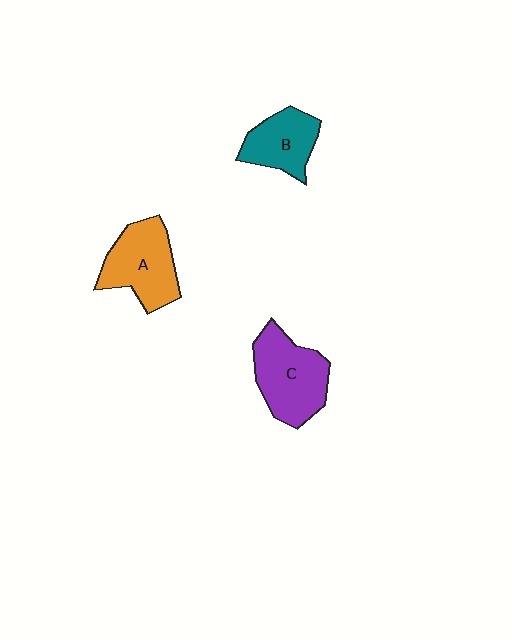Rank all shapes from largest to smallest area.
From largest to smallest: C (purple), A (orange), B (teal).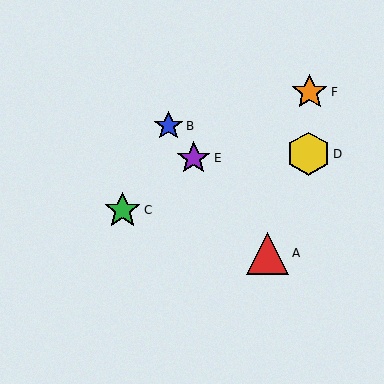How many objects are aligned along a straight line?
3 objects (A, B, E) are aligned along a straight line.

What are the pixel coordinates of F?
Object F is at (310, 92).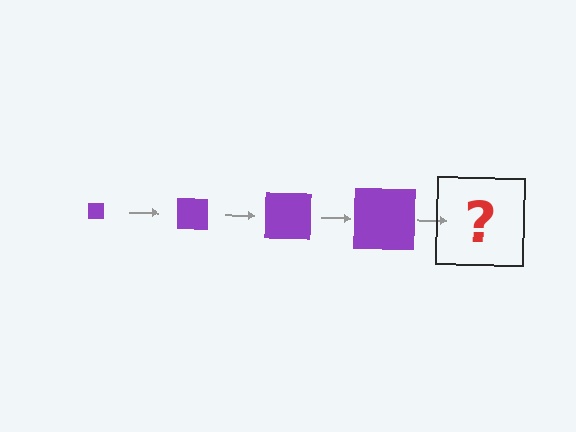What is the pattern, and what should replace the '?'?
The pattern is that the square gets progressively larger each step. The '?' should be a purple square, larger than the previous one.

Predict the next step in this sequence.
The next step is a purple square, larger than the previous one.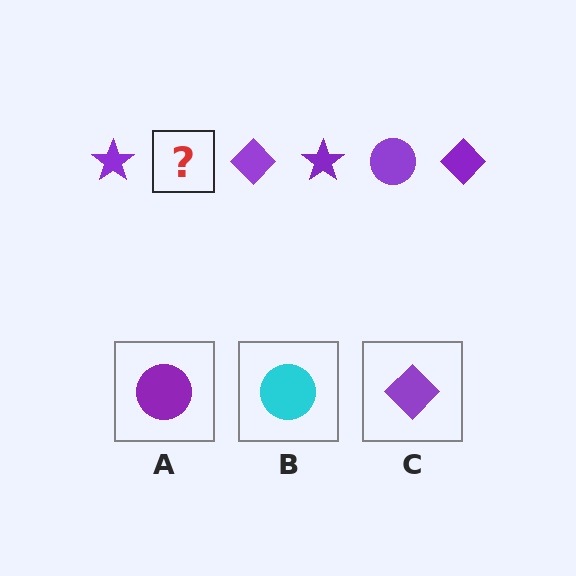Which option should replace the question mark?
Option A.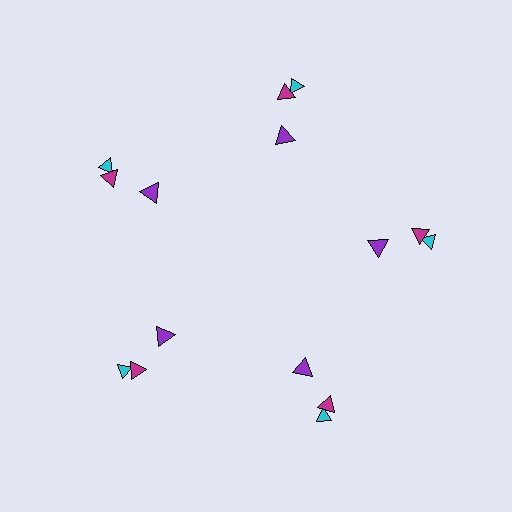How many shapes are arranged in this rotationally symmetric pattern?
There are 15 shapes, arranged in 5 groups of 3.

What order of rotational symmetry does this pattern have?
This pattern has 5-fold rotational symmetry.